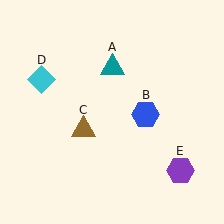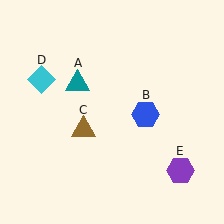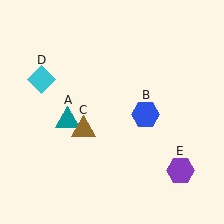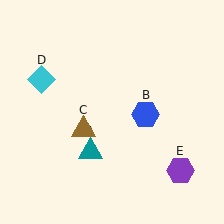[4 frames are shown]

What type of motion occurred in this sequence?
The teal triangle (object A) rotated counterclockwise around the center of the scene.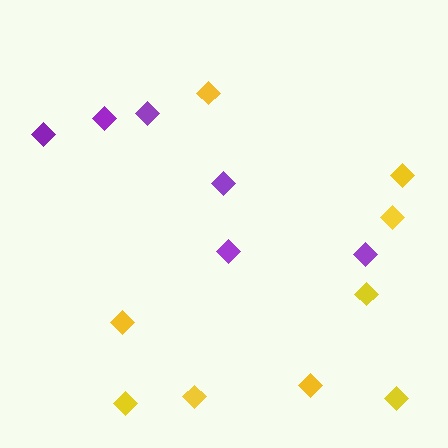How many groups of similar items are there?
There are 2 groups: one group of yellow diamonds (9) and one group of purple diamonds (6).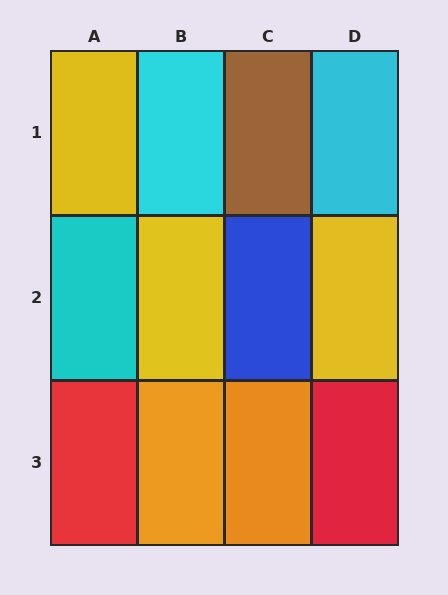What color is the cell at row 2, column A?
Cyan.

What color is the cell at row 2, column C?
Blue.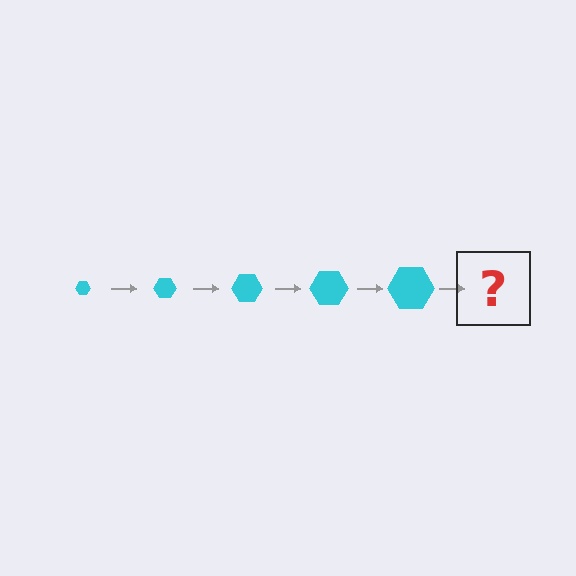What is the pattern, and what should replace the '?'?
The pattern is that the hexagon gets progressively larger each step. The '?' should be a cyan hexagon, larger than the previous one.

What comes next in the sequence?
The next element should be a cyan hexagon, larger than the previous one.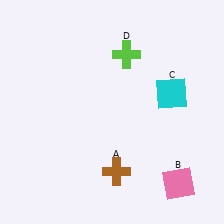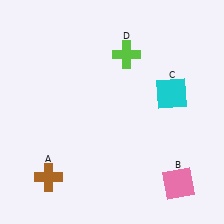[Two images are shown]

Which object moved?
The brown cross (A) moved left.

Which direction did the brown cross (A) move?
The brown cross (A) moved left.